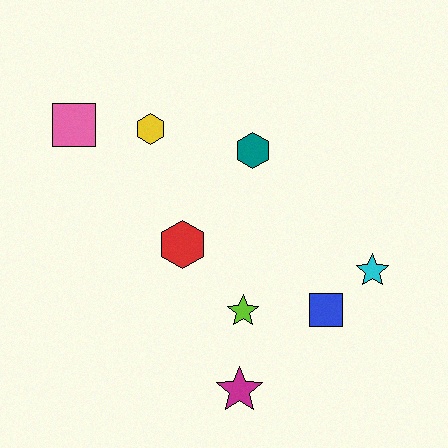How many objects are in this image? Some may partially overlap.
There are 8 objects.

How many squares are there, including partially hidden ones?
There are 2 squares.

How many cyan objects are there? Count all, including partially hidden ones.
There is 1 cyan object.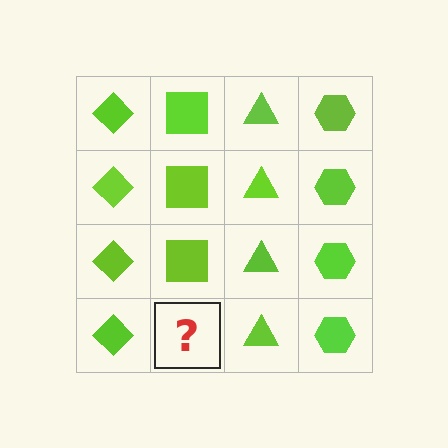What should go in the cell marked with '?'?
The missing cell should contain a lime square.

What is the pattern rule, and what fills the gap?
The rule is that each column has a consistent shape. The gap should be filled with a lime square.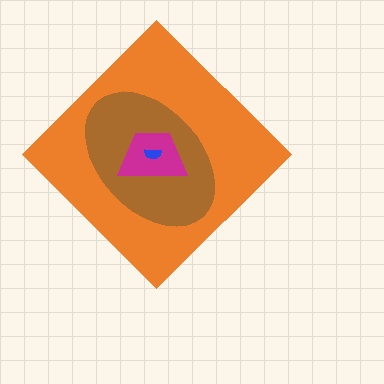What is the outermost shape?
The orange diamond.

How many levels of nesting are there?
4.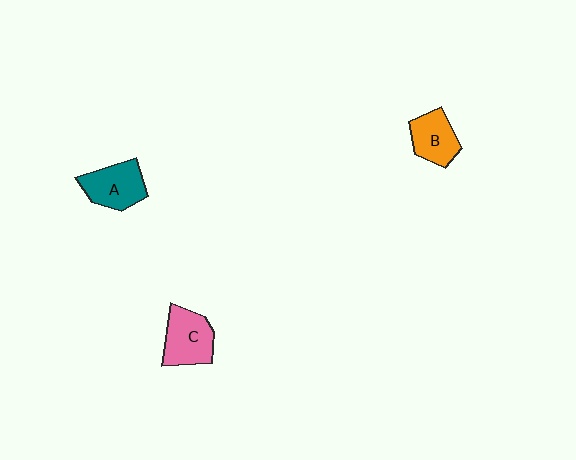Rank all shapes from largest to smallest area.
From largest to smallest: C (pink), A (teal), B (orange).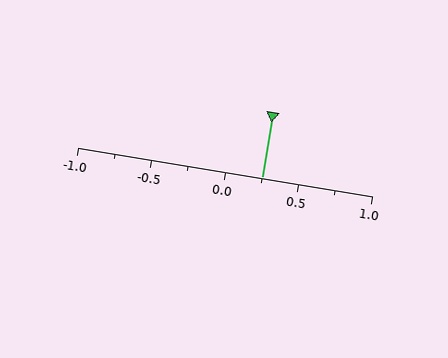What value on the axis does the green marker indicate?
The marker indicates approximately 0.25.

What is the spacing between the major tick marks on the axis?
The major ticks are spaced 0.5 apart.